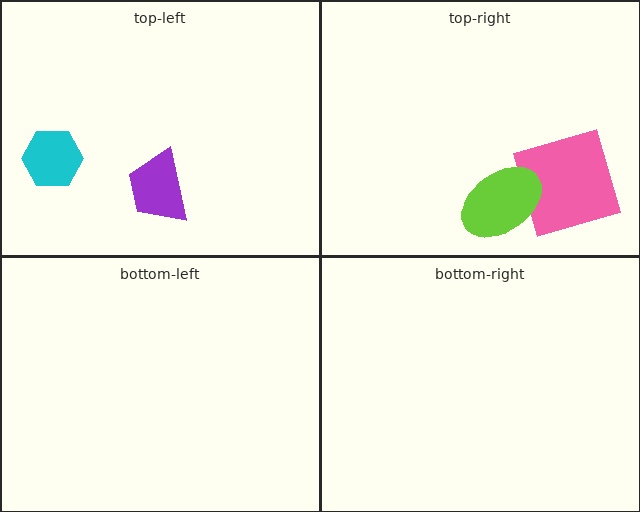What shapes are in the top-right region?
The pink square, the lime ellipse.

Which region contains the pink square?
The top-right region.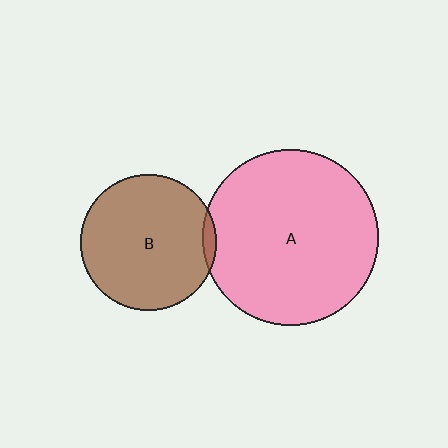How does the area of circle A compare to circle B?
Approximately 1.6 times.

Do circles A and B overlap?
Yes.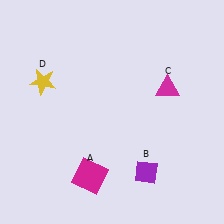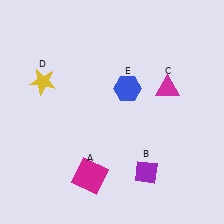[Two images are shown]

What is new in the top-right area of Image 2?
A blue hexagon (E) was added in the top-right area of Image 2.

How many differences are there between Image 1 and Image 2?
There is 1 difference between the two images.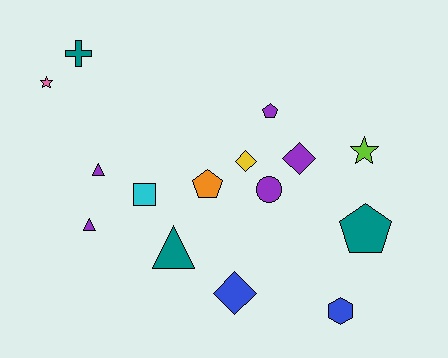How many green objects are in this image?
There are no green objects.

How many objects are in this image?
There are 15 objects.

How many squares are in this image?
There is 1 square.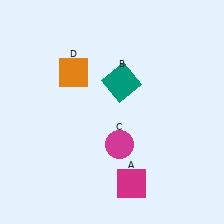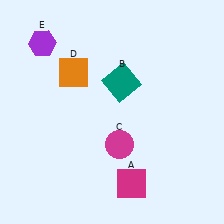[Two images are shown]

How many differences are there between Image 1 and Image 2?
There is 1 difference between the two images.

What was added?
A purple hexagon (E) was added in Image 2.